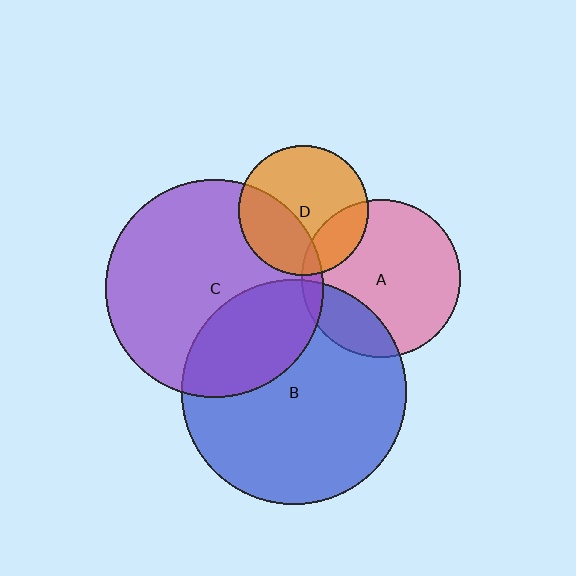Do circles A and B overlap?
Yes.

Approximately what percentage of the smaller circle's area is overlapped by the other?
Approximately 20%.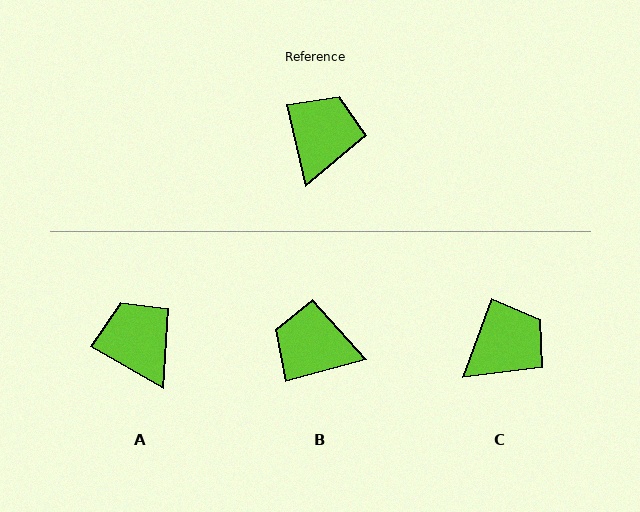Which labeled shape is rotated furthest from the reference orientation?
B, about 92 degrees away.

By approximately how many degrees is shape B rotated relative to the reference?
Approximately 92 degrees counter-clockwise.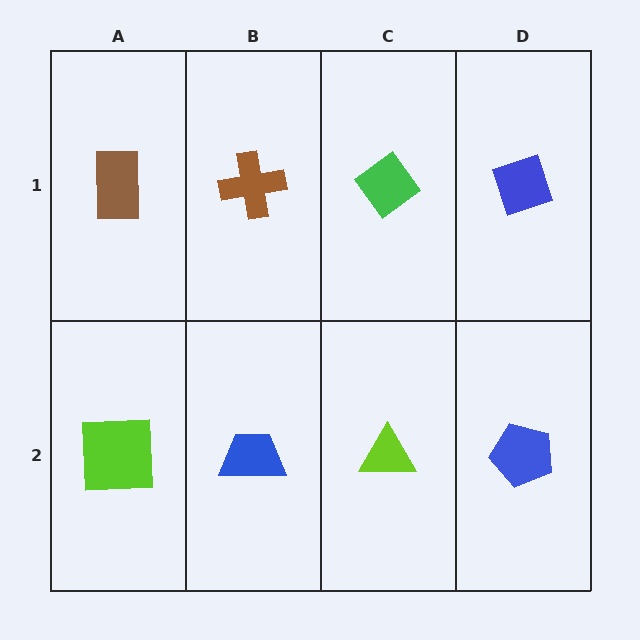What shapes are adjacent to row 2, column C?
A green diamond (row 1, column C), a blue trapezoid (row 2, column B), a blue pentagon (row 2, column D).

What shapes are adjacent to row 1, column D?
A blue pentagon (row 2, column D), a green diamond (row 1, column C).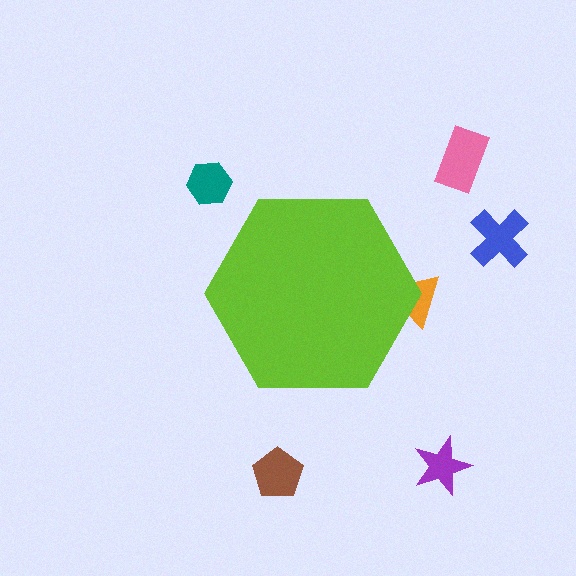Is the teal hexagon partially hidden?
No, the teal hexagon is fully visible.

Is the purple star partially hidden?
No, the purple star is fully visible.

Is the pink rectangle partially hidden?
No, the pink rectangle is fully visible.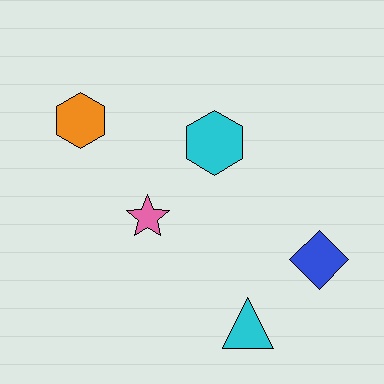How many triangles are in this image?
There is 1 triangle.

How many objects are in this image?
There are 5 objects.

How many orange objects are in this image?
There is 1 orange object.